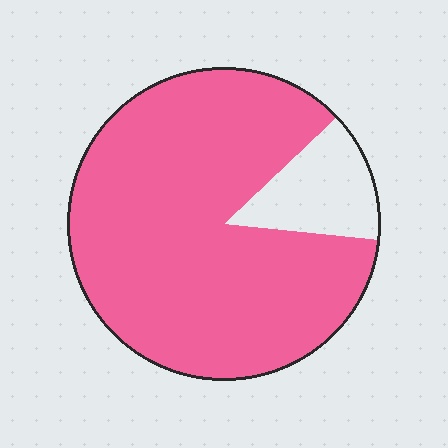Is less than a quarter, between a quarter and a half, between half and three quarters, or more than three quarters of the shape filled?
More than three quarters.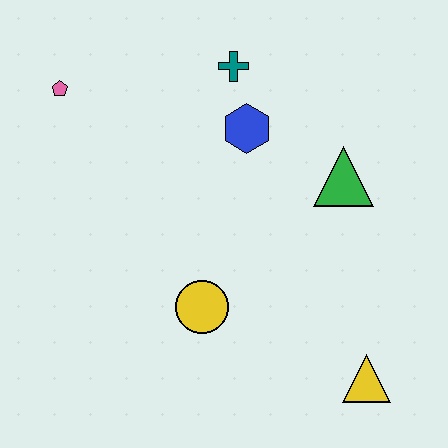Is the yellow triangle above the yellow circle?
No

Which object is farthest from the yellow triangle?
The pink pentagon is farthest from the yellow triangle.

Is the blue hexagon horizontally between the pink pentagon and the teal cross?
No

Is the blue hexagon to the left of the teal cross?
No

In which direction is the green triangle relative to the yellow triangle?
The green triangle is above the yellow triangle.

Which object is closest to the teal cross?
The blue hexagon is closest to the teal cross.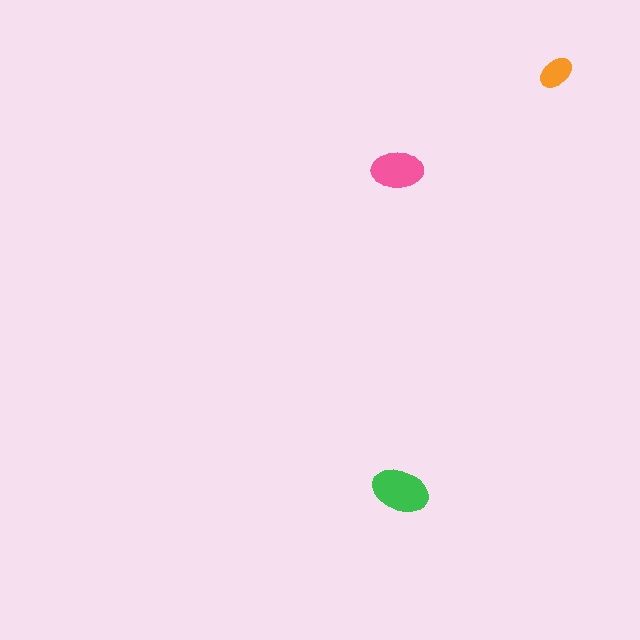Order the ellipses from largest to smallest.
the green one, the pink one, the orange one.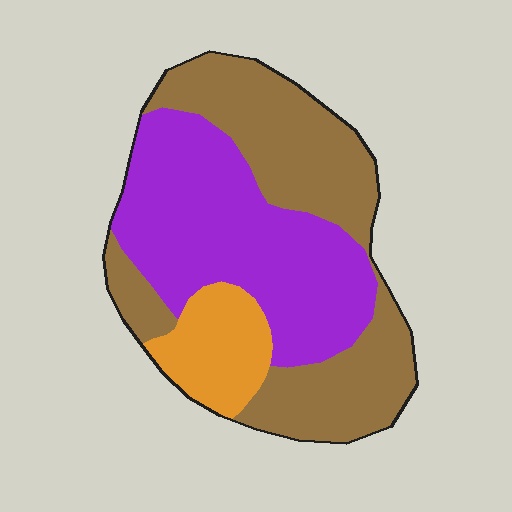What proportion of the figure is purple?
Purple takes up about two fifths (2/5) of the figure.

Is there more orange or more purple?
Purple.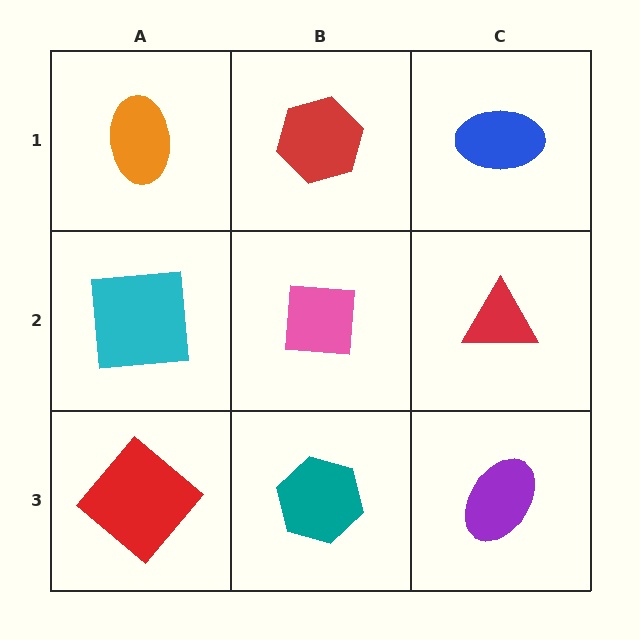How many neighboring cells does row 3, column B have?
3.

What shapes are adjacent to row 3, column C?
A red triangle (row 2, column C), a teal hexagon (row 3, column B).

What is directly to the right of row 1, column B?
A blue ellipse.